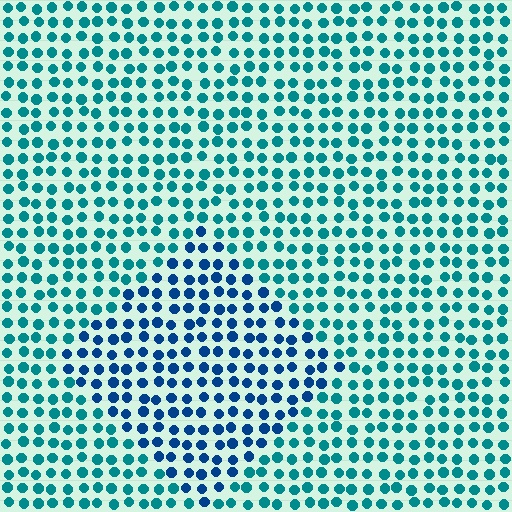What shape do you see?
I see a diamond.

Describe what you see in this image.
The image is filled with small teal elements in a uniform arrangement. A diamond-shaped region is visible where the elements are tinted to a slightly different hue, forming a subtle color boundary.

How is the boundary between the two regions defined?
The boundary is defined purely by a slight shift in hue (about 32 degrees). Spacing, size, and orientation are identical on both sides.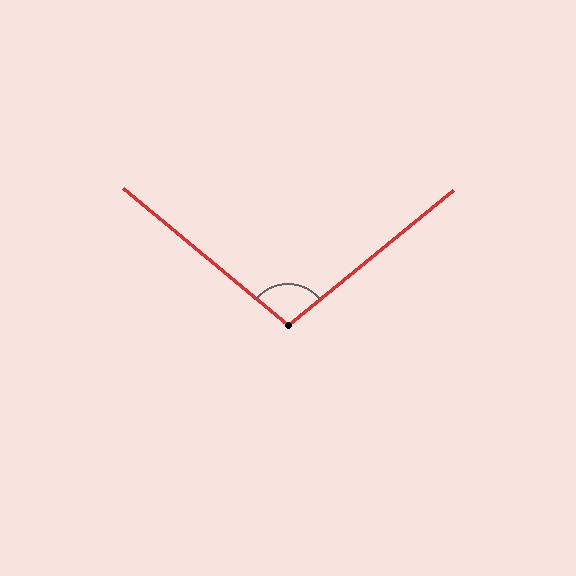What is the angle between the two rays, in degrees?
Approximately 101 degrees.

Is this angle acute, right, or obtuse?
It is obtuse.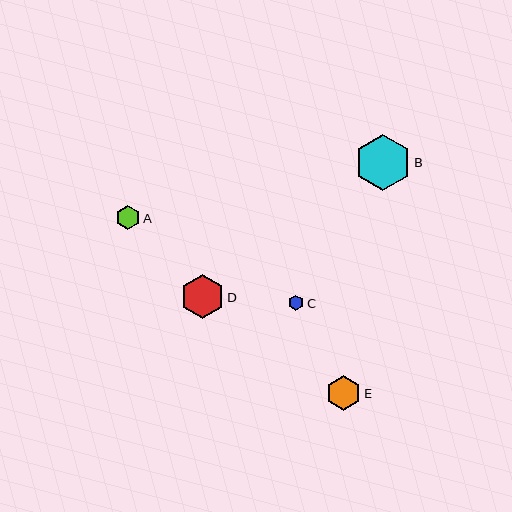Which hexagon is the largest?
Hexagon B is the largest with a size of approximately 56 pixels.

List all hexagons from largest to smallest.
From largest to smallest: B, D, E, A, C.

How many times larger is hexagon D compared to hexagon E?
Hexagon D is approximately 1.3 times the size of hexagon E.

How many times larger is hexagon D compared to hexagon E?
Hexagon D is approximately 1.3 times the size of hexagon E.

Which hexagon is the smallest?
Hexagon C is the smallest with a size of approximately 15 pixels.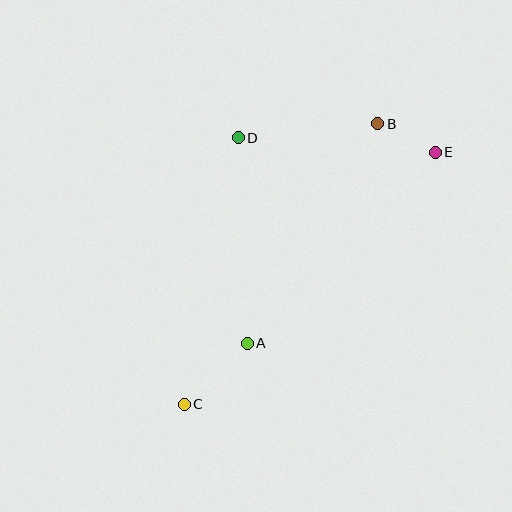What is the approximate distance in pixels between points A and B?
The distance between A and B is approximately 255 pixels.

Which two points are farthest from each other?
Points C and E are farthest from each other.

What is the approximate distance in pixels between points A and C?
The distance between A and C is approximately 88 pixels.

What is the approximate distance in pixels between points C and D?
The distance between C and D is approximately 272 pixels.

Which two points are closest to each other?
Points B and E are closest to each other.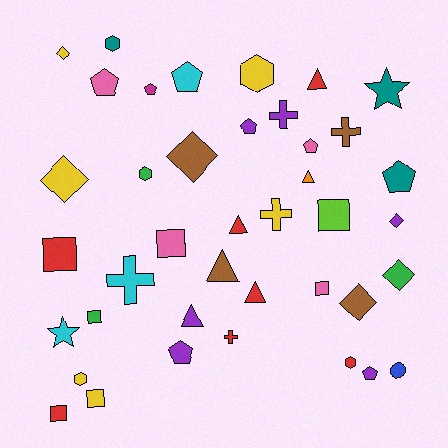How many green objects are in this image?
There are 3 green objects.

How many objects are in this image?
There are 40 objects.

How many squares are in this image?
There are 7 squares.